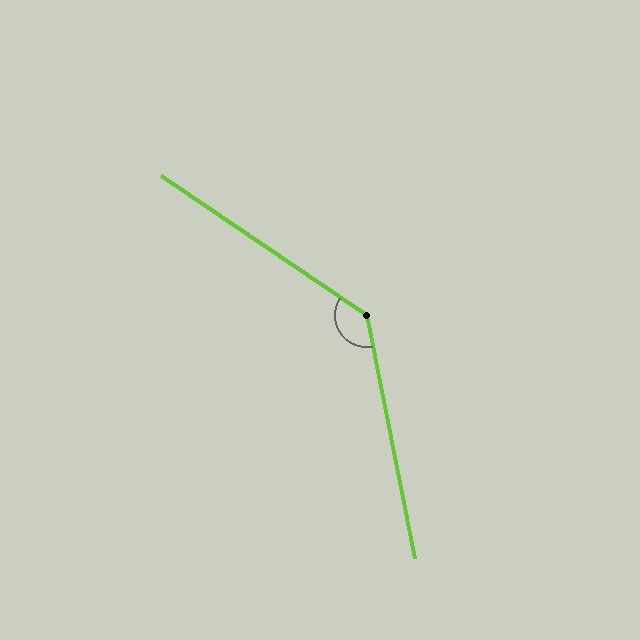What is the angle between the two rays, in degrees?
Approximately 135 degrees.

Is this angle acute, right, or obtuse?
It is obtuse.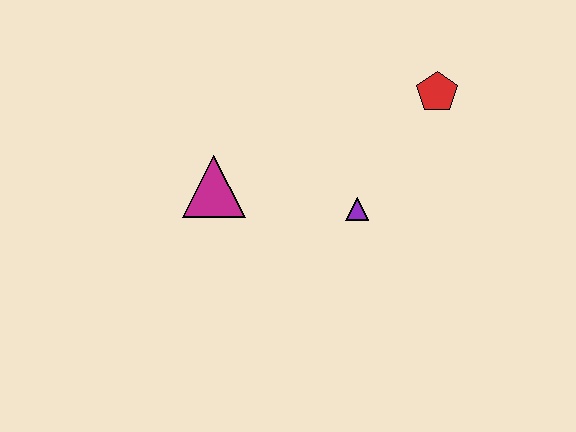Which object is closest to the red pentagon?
The purple triangle is closest to the red pentagon.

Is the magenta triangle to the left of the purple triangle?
Yes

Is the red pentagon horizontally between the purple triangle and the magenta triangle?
No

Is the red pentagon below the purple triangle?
No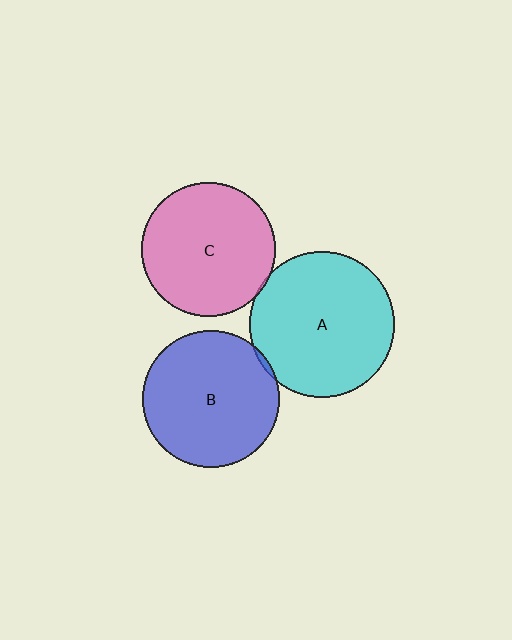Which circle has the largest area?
Circle A (cyan).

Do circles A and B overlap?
Yes.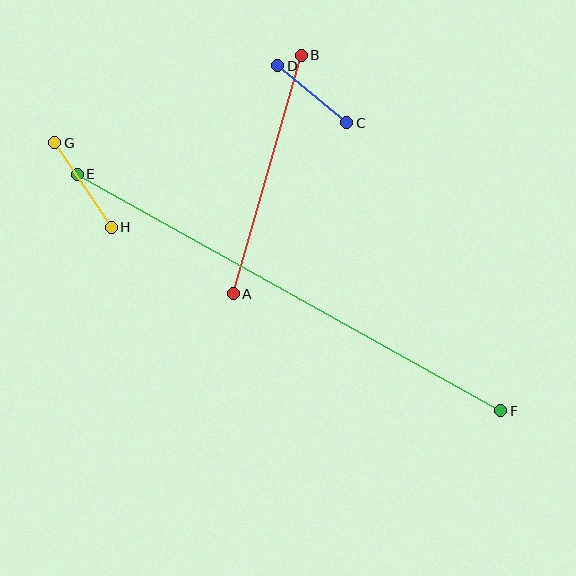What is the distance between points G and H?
The distance is approximately 102 pixels.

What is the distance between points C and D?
The distance is approximately 90 pixels.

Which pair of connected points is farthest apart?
Points E and F are farthest apart.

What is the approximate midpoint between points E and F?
The midpoint is at approximately (289, 293) pixels.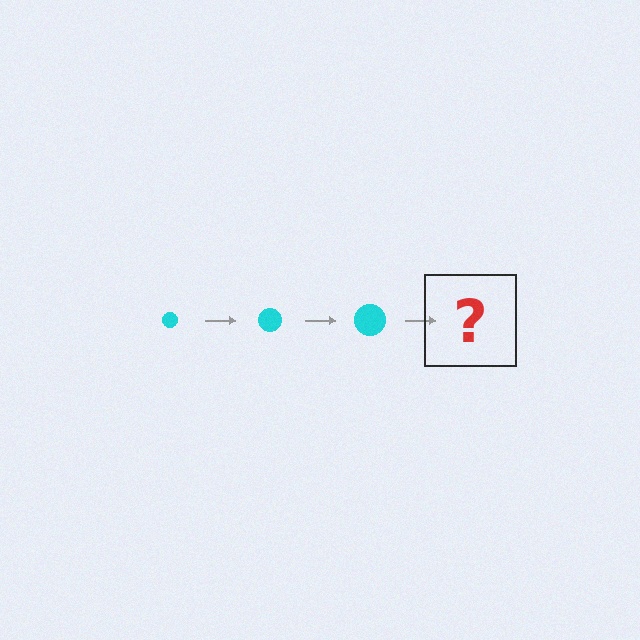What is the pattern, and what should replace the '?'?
The pattern is that the circle gets progressively larger each step. The '?' should be a cyan circle, larger than the previous one.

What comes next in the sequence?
The next element should be a cyan circle, larger than the previous one.